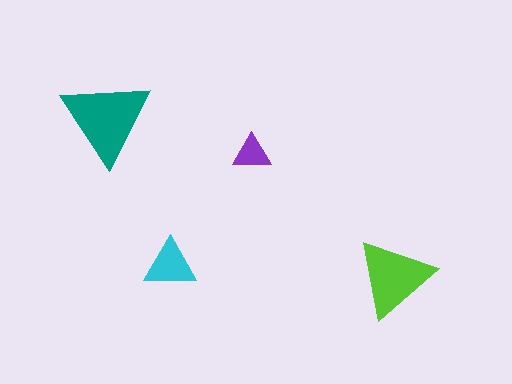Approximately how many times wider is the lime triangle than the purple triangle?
About 2 times wider.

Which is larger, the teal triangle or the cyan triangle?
The teal one.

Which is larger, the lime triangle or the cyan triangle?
The lime one.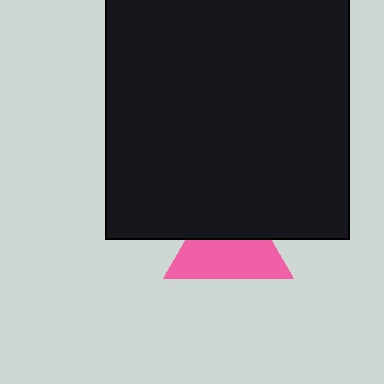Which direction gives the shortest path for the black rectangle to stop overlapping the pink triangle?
Moving up gives the shortest separation.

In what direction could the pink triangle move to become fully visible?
The pink triangle could move down. That would shift it out from behind the black rectangle entirely.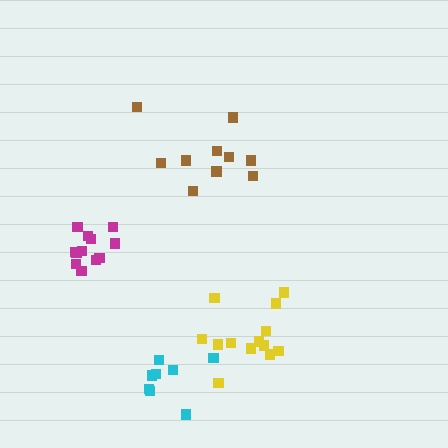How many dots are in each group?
Group 1: 8 dots, Group 2: 13 dots, Group 3: 12 dots, Group 4: 10 dots (43 total).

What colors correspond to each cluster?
The clusters are colored: cyan, yellow, magenta, brown.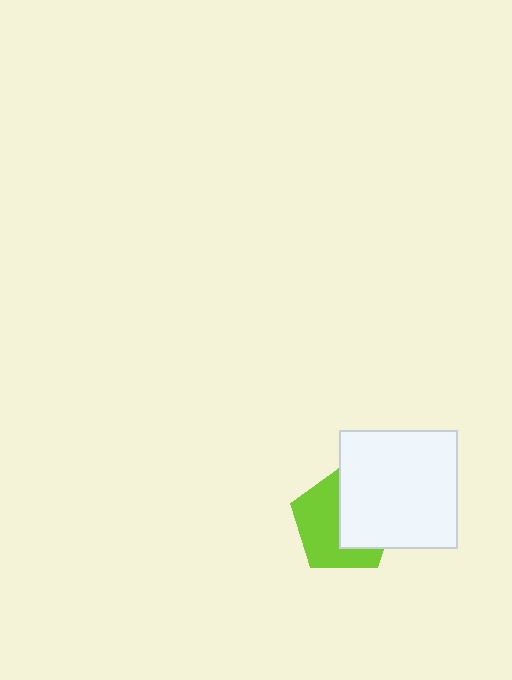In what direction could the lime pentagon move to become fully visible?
The lime pentagon could move left. That would shift it out from behind the white square entirely.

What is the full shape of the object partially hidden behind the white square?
The partially hidden object is a lime pentagon.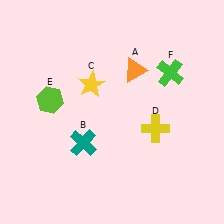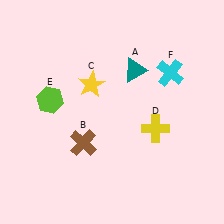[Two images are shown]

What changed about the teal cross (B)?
In Image 1, B is teal. In Image 2, it changed to brown.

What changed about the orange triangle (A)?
In Image 1, A is orange. In Image 2, it changed to teal.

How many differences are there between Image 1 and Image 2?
There are 3 differences between the two images.